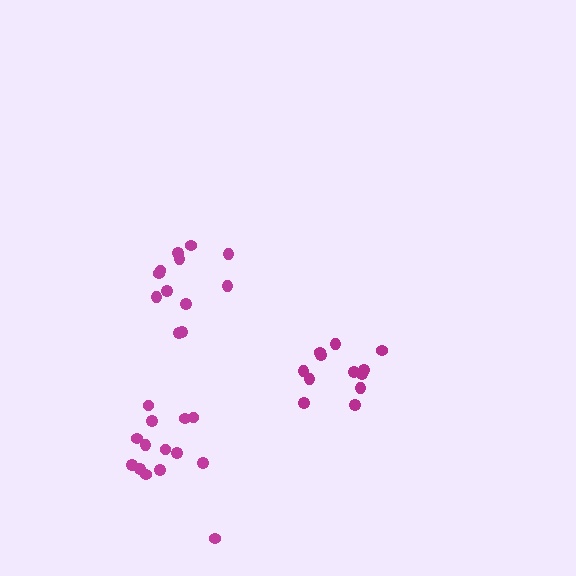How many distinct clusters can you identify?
There are 3 distinct clusters.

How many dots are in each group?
Group 1: 12 dots, Group 2: 12 dots, Group 3: 14 dots (38 total).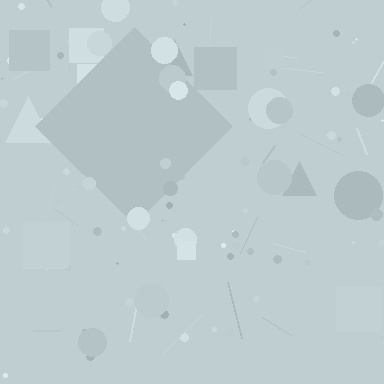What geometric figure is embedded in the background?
A diamond is embedded in the background.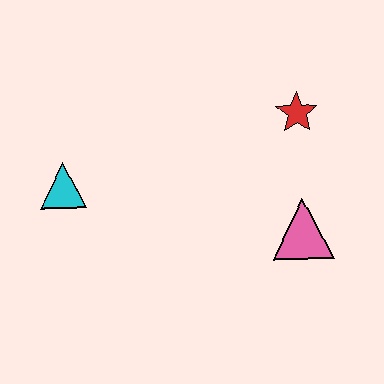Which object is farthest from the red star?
The cyan triangle is farthest from the red star.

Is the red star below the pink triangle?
No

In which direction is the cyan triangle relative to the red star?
The cyan triangle is to the left of the red star.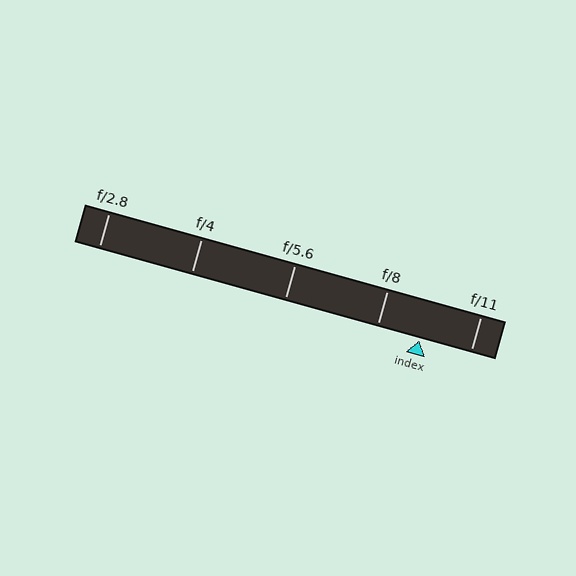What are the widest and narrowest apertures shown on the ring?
The widest aperture shown is f/2.8 and the narrowest is f/11.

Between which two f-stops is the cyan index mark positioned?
The index mark is between f/8 and f/11.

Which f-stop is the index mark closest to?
The index mark is closest to f/8.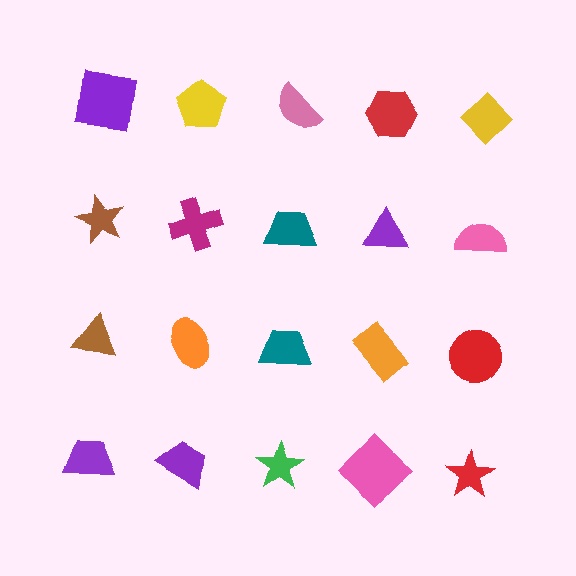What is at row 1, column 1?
A purple square.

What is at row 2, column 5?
A pink semicircle.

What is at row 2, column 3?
A teal trapezoid.